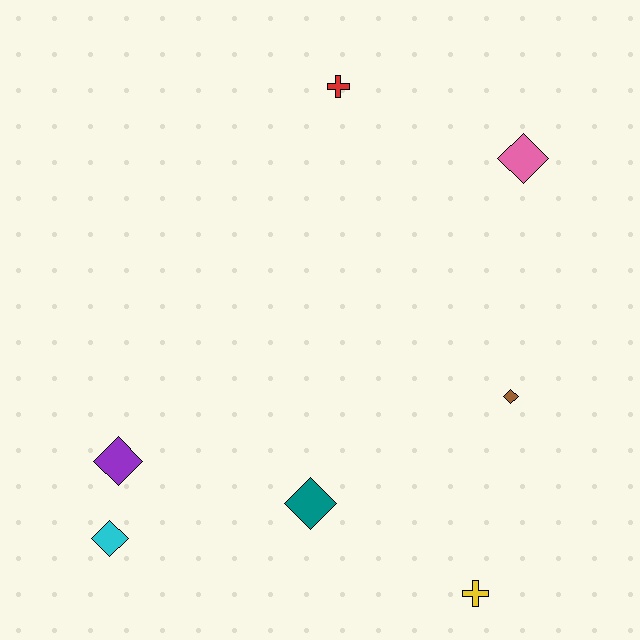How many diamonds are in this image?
There are 5 diamonds.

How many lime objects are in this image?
There are no lime objects.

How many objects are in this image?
There are 7 objects.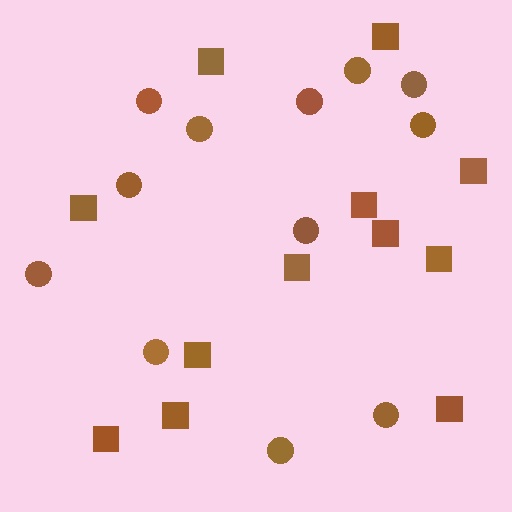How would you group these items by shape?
There are 2 groups: one group of circles (12) and one group of squares (12).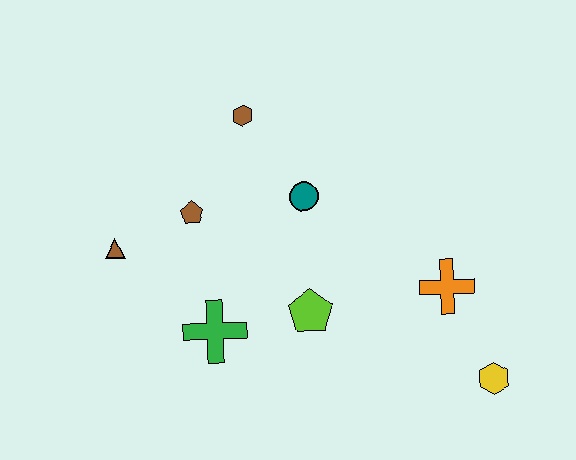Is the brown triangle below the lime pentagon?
No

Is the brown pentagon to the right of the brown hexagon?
No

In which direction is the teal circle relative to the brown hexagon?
The teal circle is below the brown hexagon.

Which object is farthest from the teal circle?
The yellow hexagon is farthest from the teal circle.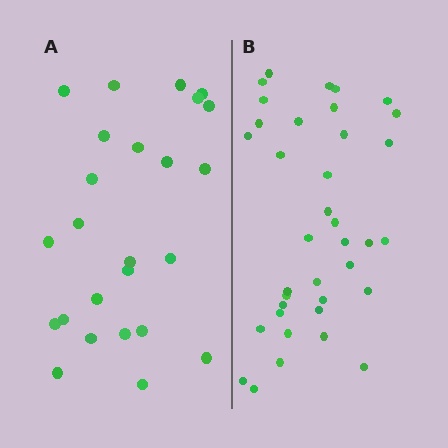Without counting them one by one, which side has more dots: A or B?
Region B (the right region) has more dots.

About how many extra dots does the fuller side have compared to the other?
Region B has roughly 12 or so more dots than region A.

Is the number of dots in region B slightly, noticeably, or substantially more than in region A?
Region B has substantially more. The ratio is roughly 1.5 to 1.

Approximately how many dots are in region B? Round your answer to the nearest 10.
About 40 dots. (The exact count is 37, which rounds to 40.)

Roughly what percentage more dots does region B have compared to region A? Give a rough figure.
About 50% more.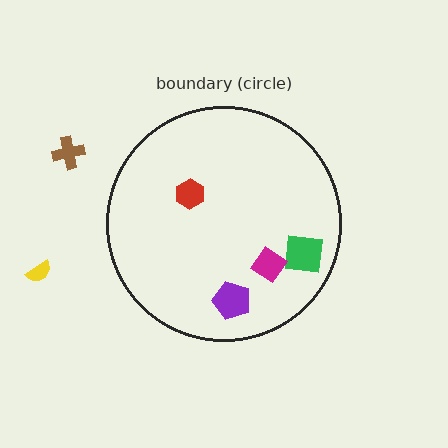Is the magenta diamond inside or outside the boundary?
Inside.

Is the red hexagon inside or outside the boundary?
Inside.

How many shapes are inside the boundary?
4 inside, 2 outside.